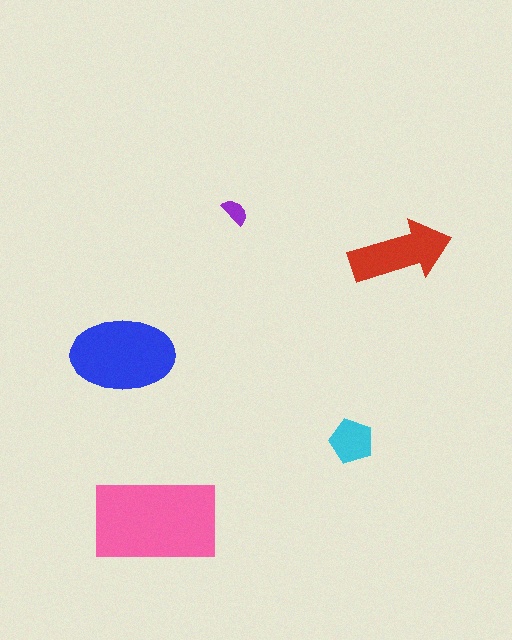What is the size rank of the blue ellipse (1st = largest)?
2nd.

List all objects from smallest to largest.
The purple semicircle, the cyan pentagon, the red arrow, the blue ellipse, the pink rectangle.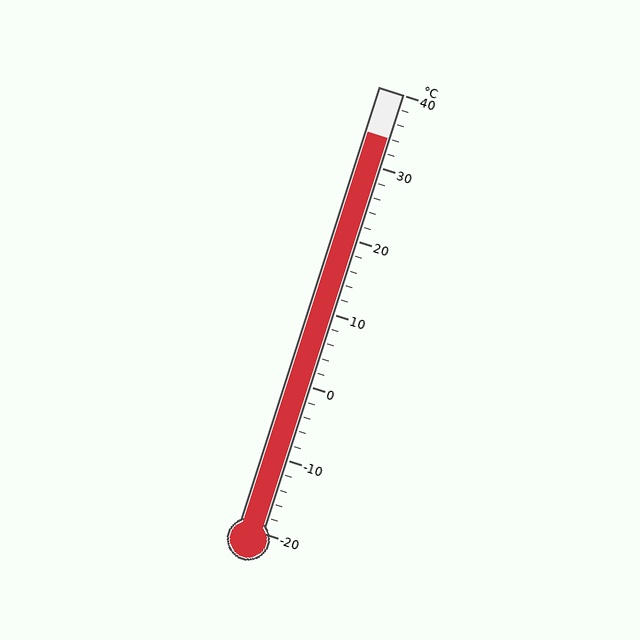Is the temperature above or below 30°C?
The temperature is above 30°C.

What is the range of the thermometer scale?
The thermometer scale ranges from -20°C to 40°C.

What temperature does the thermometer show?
The thermometer shows approximately 34°C.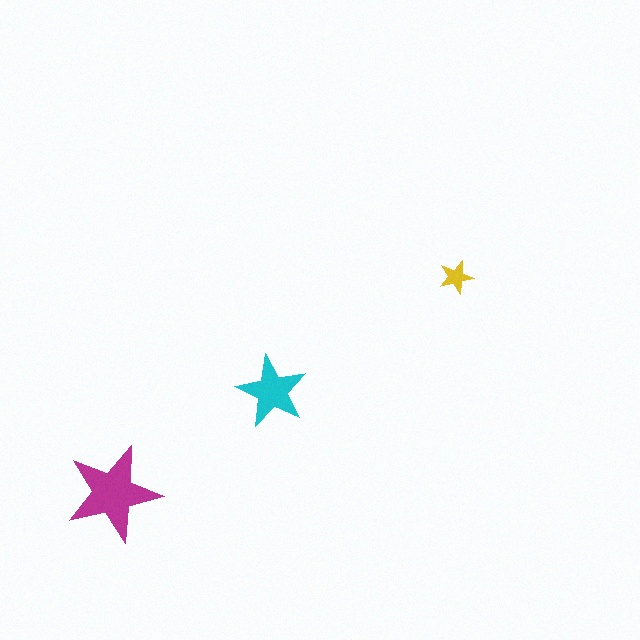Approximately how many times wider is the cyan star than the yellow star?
About 2 times wider.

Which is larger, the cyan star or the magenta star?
The magenta one.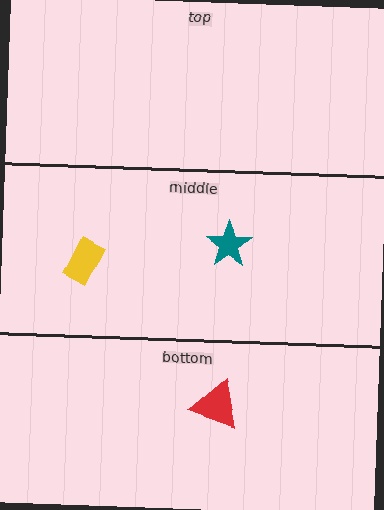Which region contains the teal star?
The middle region.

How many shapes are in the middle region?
2.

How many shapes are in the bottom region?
1.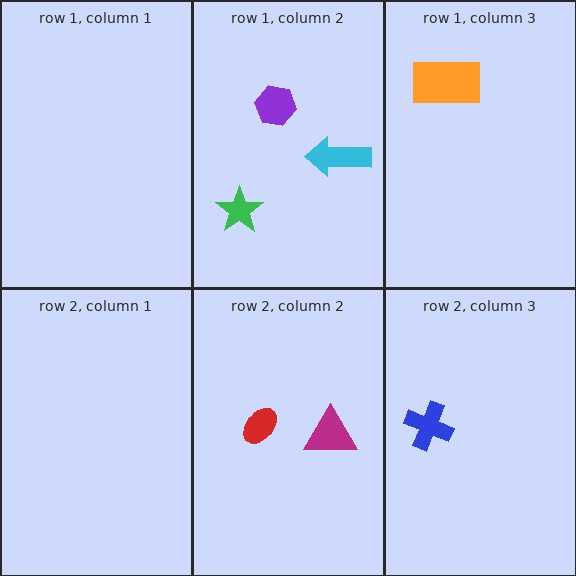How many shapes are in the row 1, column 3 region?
1.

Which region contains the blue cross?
The row 2, column 3 region.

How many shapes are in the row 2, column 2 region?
2.